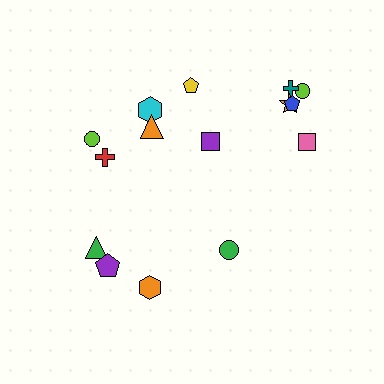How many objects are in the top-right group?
There are 7 objects.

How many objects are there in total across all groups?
There are 15 objects.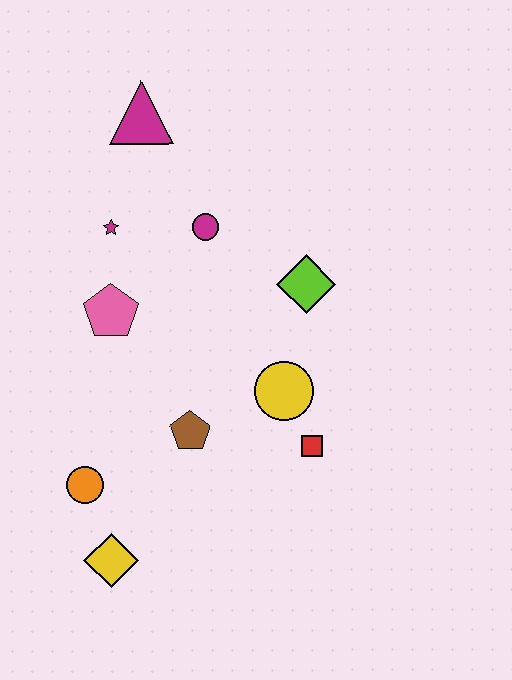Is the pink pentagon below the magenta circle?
Yes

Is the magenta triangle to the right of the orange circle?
Yes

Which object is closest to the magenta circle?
The magenta star is closest to the magenta circle.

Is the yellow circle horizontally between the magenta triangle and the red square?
Yes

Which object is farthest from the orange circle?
The magenta triangle is farthest from the orange circle.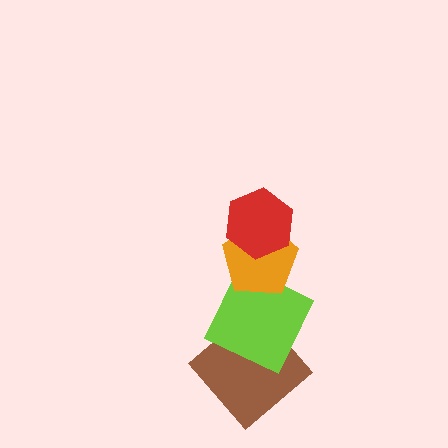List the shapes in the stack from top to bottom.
From top to bottom: the red hexagon, the orange pentagon, the lime square, the brown diamond.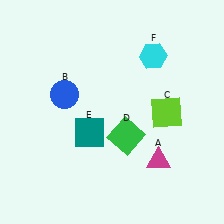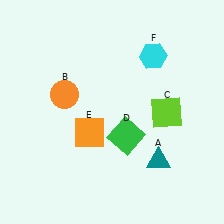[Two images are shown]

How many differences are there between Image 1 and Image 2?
There are 3 differences between the two images.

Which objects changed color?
A changed from magenta to teal. B changed from blue to orange. E changed from teal to orange.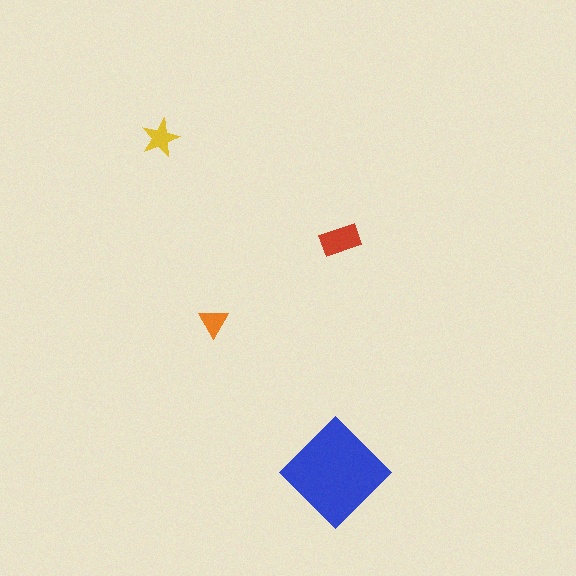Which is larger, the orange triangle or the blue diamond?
The blue diamond.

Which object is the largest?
The blue diamond.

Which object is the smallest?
The orange triangle.